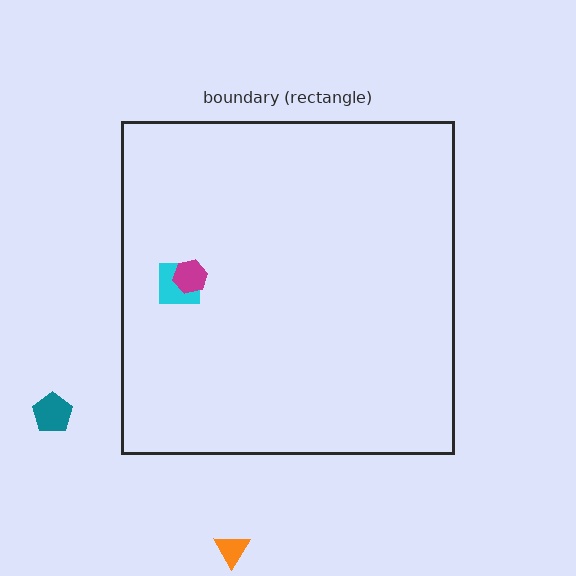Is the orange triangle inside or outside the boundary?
Outside.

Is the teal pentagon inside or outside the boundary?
Outside.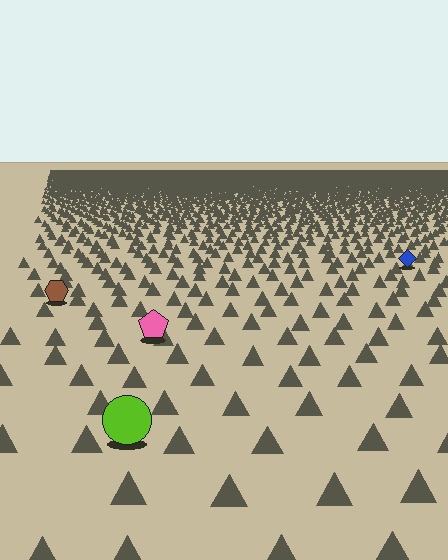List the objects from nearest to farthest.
From nearest to farthest: the lime circle, the pink pentagon, the brown hexagon, the blue diamond.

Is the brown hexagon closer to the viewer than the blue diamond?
Yes. The brown hexagon is closer — you can tell from the texture gradient: the ground texture is coarser near it.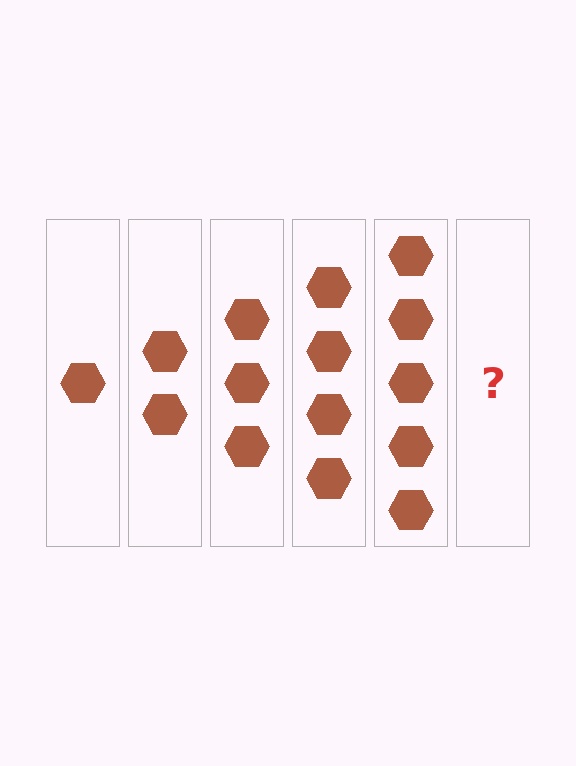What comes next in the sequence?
The next element should be 6 hexagons.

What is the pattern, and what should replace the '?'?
The pattern is that each step adds one more hexagon. The '?' should be 6 hexagons.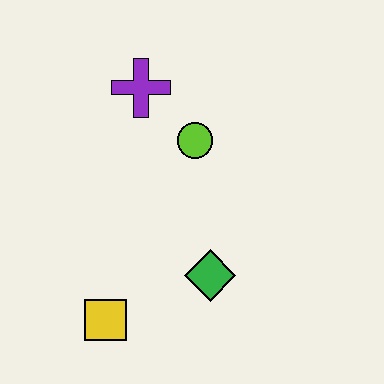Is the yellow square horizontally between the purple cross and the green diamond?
No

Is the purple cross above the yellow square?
Yes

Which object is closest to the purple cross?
The lime circle is closest to the purple cross.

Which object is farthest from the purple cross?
The yellow square is farthest from the purple cross.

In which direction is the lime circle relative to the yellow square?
The lime circle is above the yellow square.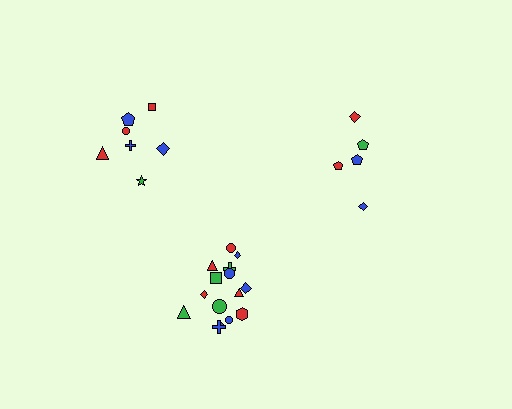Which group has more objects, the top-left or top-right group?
The top-left group.